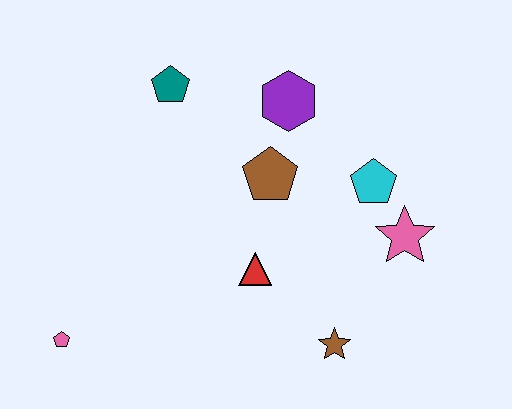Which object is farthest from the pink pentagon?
The pink star is farthest from the pink pentagon.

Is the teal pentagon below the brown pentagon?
No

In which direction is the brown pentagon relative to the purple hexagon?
The brown pentagon is below the purple hexagon.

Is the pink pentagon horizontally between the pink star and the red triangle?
No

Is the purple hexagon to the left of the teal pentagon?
No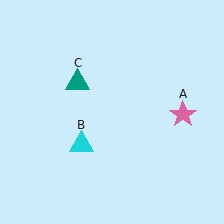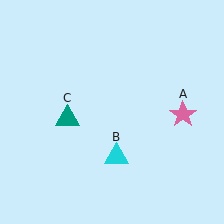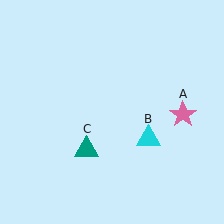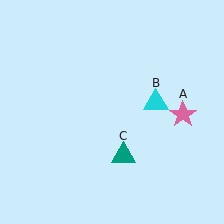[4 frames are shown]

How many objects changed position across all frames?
2 objects changed position: cyan triangle (object B), teal triangle (object C).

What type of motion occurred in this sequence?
The cyan triangle (object B), teal triangle (object C) rotated counterclockwise around the center of the scene.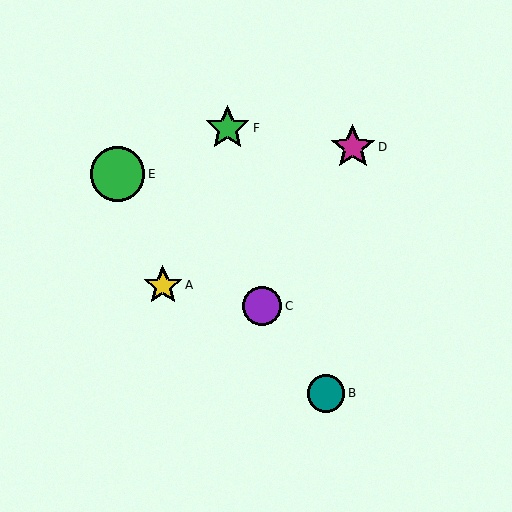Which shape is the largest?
The green circle (labeled E) is the largest.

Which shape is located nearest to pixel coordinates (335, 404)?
The teal circle (labeled B) at (326, 393) is nearest to that location.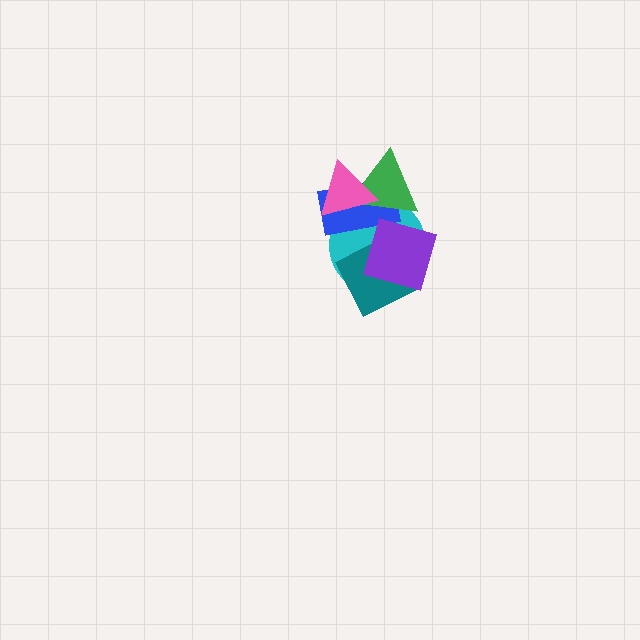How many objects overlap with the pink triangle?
3 objects overlap with the pink triangle.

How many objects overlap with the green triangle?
3 objects overlap with the green triangle.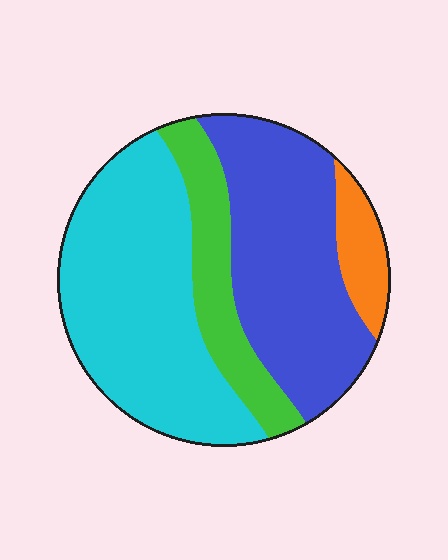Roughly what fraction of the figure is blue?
Blue covers 35% of the figure.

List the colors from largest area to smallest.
From largest to smallest: cyan, blue, green, orange.